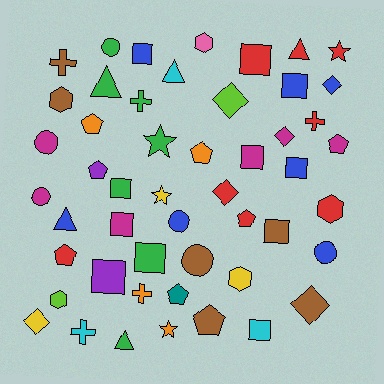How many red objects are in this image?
There are 8 red objects.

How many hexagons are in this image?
There are 5 hexagons.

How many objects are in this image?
There are 50 objects.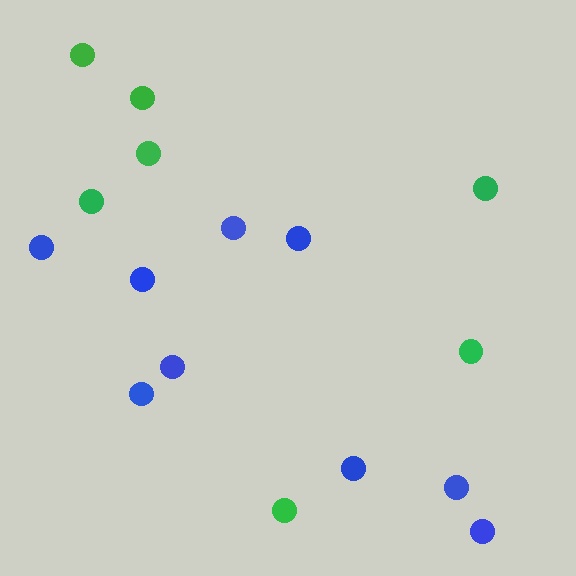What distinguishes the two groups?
There are 2 groups: one group of blue circles (9) and one group of green circles (7).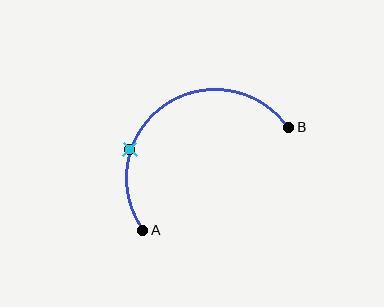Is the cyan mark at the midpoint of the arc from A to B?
No. The cyan mark lies on the arc but is closer to endpoint A. The arc midpoint would be at the point on the curve equidistant along the arc from both A and B.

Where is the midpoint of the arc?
The arc midpoint is the point on the curve farthest from the straight line joining A and B. It sits above and to the left of that line.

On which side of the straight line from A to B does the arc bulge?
The arc bulges above and to the left of the straight line connecting A and B.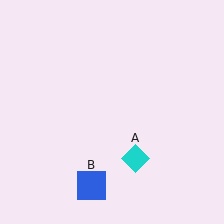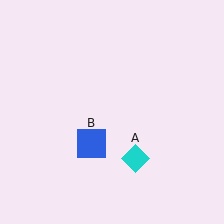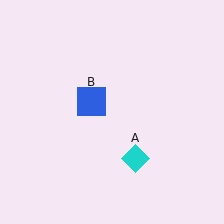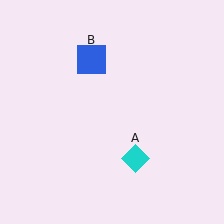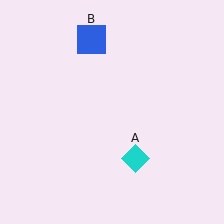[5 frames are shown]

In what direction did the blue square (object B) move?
The blue square (object B) moved up.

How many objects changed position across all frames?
1 object changed position: blue square (object B).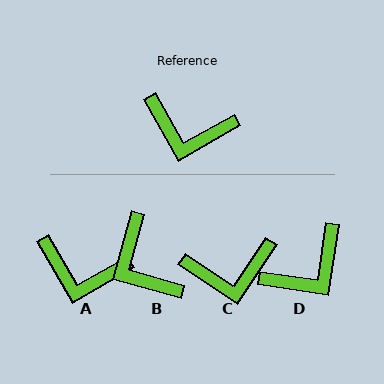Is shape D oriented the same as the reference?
No, it is off by about 52 degrees.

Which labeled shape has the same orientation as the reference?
A.